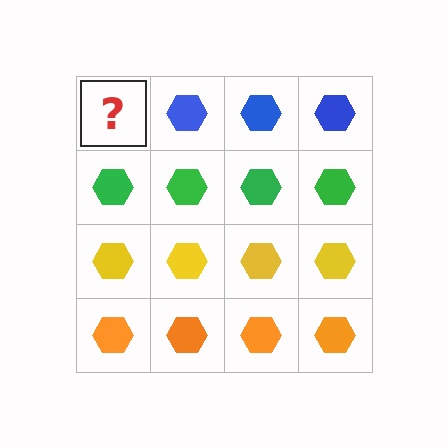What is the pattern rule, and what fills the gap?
The rule is that each row has a consistent color. The gap should be filled with a blue hexagon.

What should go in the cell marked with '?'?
The missing cell should contain a blue hexagon.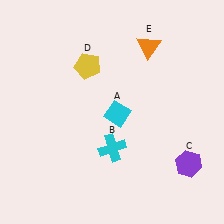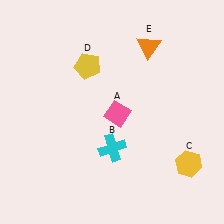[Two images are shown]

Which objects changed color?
A changed from cyan to pink. C changed from purple to yellow.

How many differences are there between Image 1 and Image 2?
There are 2 differences between the two images.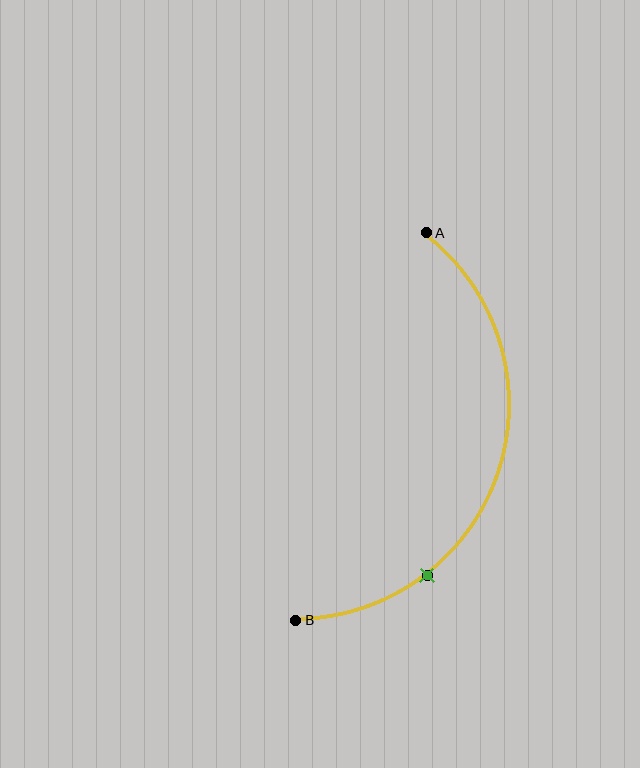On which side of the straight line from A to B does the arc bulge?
The arc bulges to the right of the straight line connecting A and B.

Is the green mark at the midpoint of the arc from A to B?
No. The green mark lies on the arc but is closer to endpoint B. The arc midpoint would be at the point on the curve equidistant along the arc from both A and B.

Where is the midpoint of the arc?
The arc midpoint is the point on the curve farthest from the straight line joining A and B. It sits to the right of that line.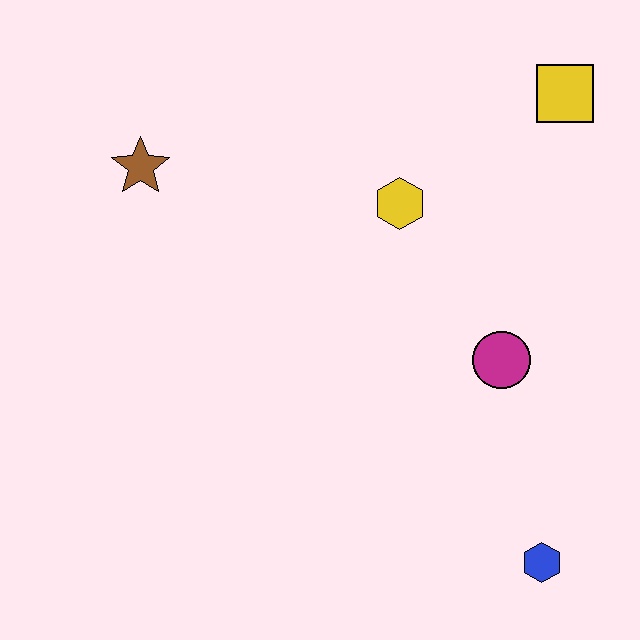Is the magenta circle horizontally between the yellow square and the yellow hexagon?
Yes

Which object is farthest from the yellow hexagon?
The blue hexagon is farthest from the yellow hexagon.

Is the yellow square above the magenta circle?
Yes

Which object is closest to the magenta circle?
The yellow hexagon is closest to the magenta circle.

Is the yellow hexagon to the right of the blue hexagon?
No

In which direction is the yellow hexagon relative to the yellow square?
The yellow hexagon is to the left of the yellow square.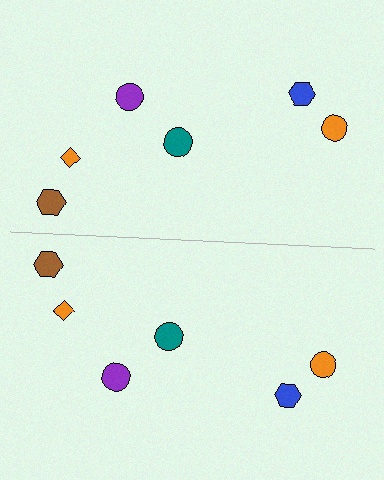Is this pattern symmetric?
Yes, this pattern has bilateral (reflection) symmetry.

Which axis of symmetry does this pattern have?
The pattern has a horizontal axis of symmetry running through the center of the image.